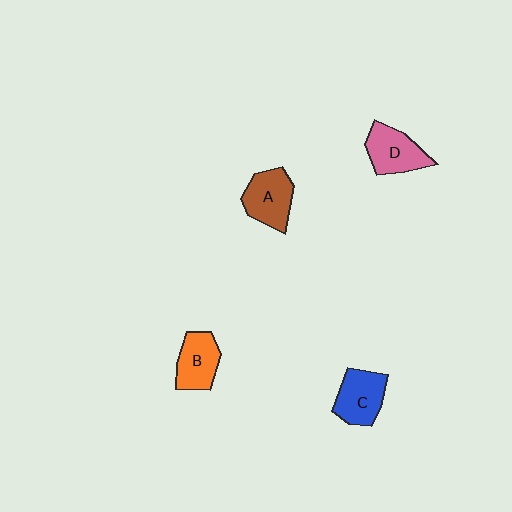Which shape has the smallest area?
Shape B (orange).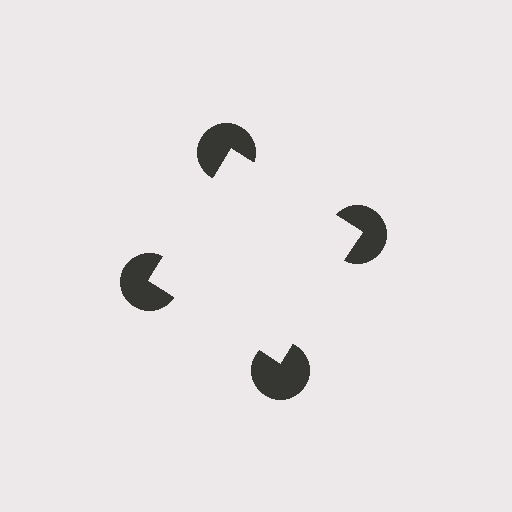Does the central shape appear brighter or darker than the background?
It typically appears slightly brighter than the background, even though no actual brightness change is drawn.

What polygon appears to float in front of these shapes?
An illusory square — its edges are inferred from the aligned wedge cuts in the pac-man discs, not physically drawn.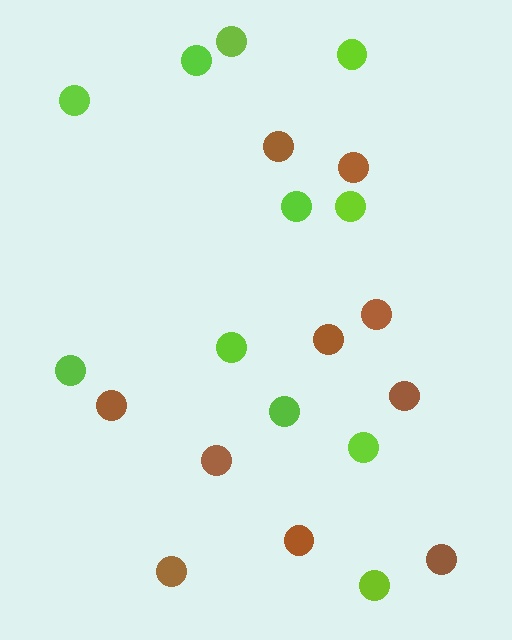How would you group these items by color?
There are 2 groups: one group of lime circles (11) and one group of brown circles (10).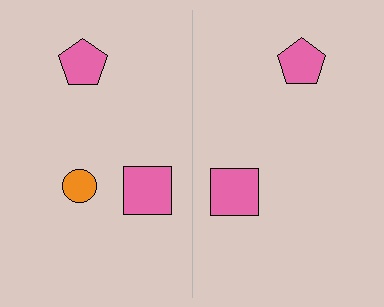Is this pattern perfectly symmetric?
No, the pattern is not perfectly symmetric. A orange circle is missing from the right side.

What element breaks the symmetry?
A orange circle is missing from the right side.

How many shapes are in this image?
There are 5 shapes in this image.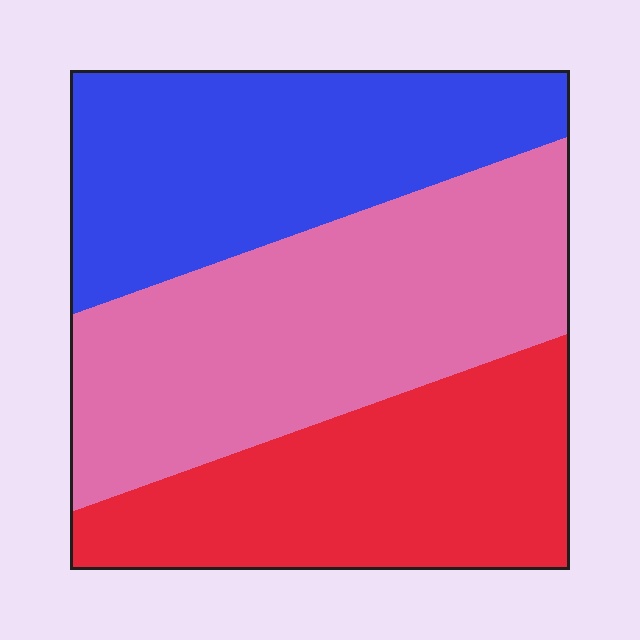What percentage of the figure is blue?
Blue covers 31% of the figure.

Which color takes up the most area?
Pink, at roughly 40%.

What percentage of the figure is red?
Red covers about 30% of the figure.